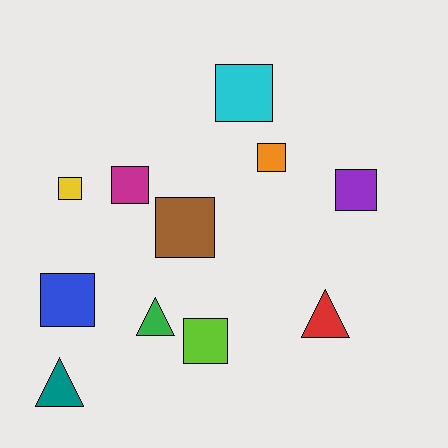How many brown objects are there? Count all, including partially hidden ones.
There is 1 brown object.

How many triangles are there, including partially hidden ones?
There are 3 triangles.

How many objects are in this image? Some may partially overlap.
There are 11 objects.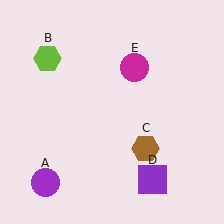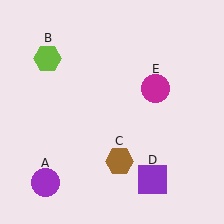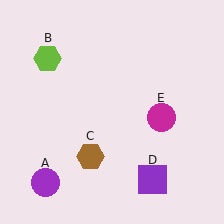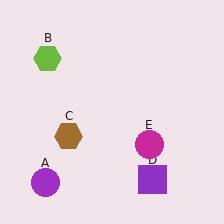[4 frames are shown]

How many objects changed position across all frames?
2 objects changed position: brown hexagon (object C), magenta circle (object E).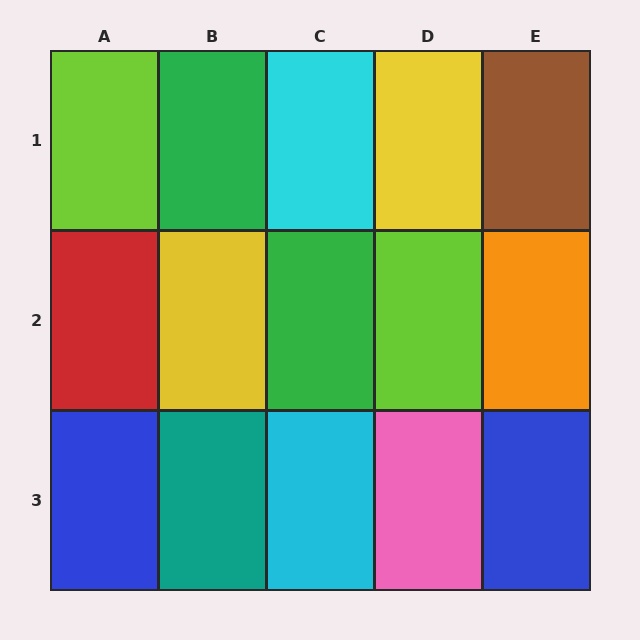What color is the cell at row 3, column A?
Blue.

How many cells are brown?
1 cell is brown.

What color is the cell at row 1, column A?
Lime.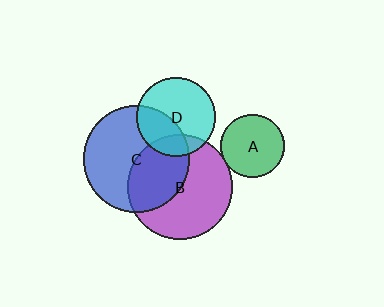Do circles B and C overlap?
Yes.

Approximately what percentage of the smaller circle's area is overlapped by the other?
Approximately 40%.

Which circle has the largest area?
Circle C (blue).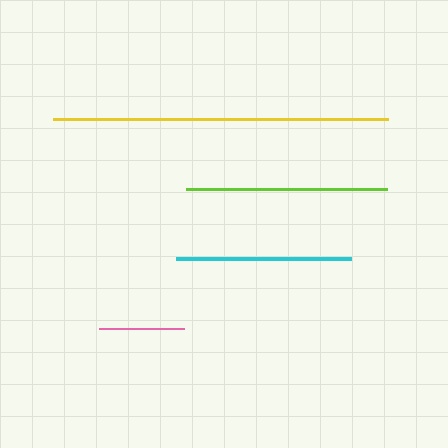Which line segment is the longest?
The yellow line is the longest at approximately 335 pixels.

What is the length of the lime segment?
The lime segment is approximately 201 pixels long.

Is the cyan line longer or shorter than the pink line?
The cyan line is longer than the pink line.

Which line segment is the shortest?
The pink line is the shortest at approximately 85 pixels.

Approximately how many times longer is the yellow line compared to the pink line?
The yellow line is approximately 3.9 times the length of the pink line.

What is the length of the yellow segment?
The yellow segment is approximately 335 pixels long.